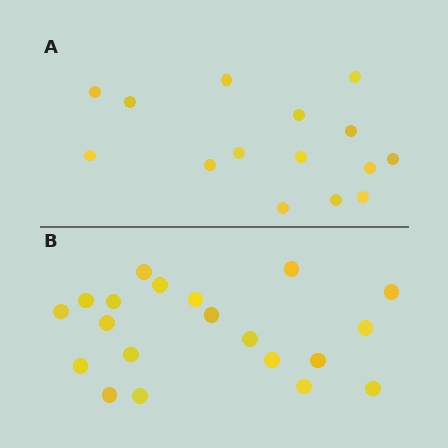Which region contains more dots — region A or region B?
Region B (the bottom region) has more dots.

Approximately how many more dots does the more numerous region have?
Region B has about 5 more dots than region A.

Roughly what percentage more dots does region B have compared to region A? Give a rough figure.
About 35% more.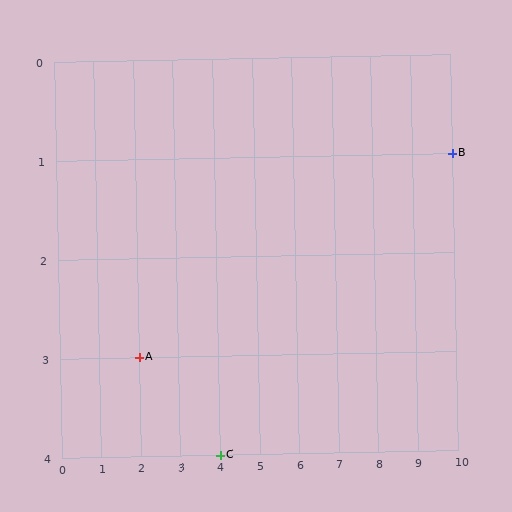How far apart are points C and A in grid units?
Points C and A are 2 columns and 1 row apart (about 2.2 grid units diagonally).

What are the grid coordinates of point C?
Point C is at grid coordinates (4, 4).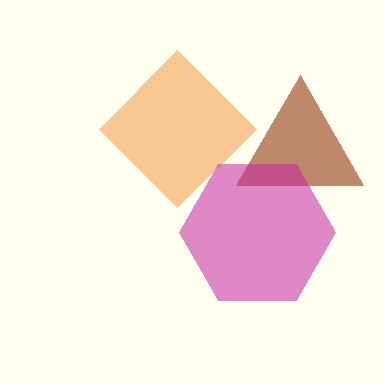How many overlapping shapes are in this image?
There are 3 overlapping shapes in the image.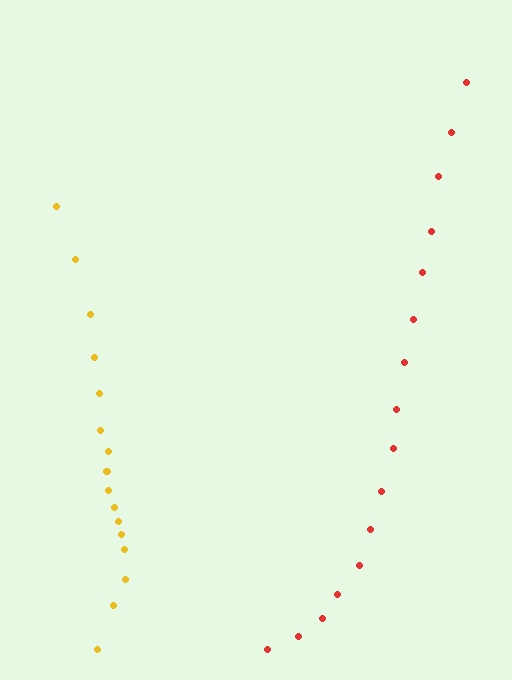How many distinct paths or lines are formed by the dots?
There are 2 distinct paths.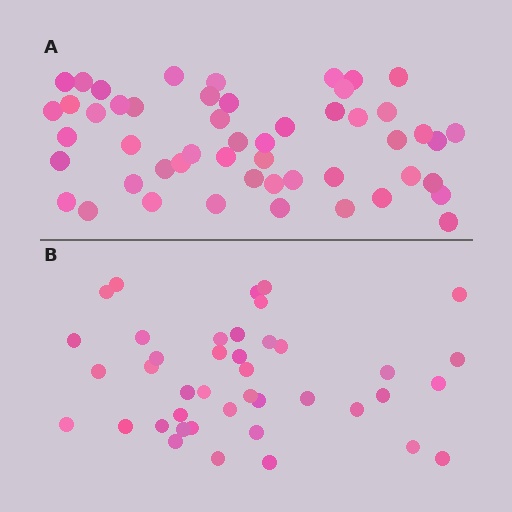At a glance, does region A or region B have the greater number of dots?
Region A (the top region) has more dots.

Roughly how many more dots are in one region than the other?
Region A has roughly 10 or so more dots than region B.